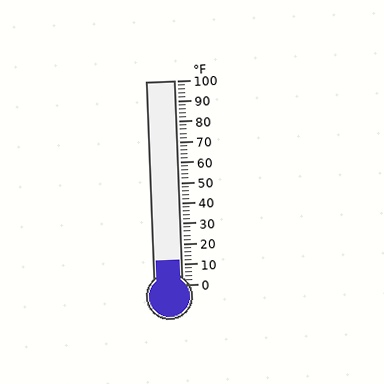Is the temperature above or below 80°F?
The temperature is below 80°F.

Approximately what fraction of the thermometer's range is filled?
The thermometer is filled to approximately 10% of its range.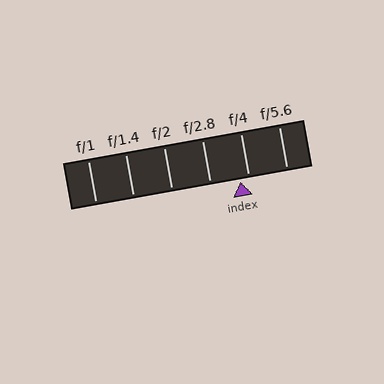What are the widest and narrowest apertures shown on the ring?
The widest aperture shown is f/1 and the narrowest is f/5.6.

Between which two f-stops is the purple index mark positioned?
The index mark is between f/2.8 and f/4.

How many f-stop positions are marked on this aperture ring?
There are 6 f-stop positions marked.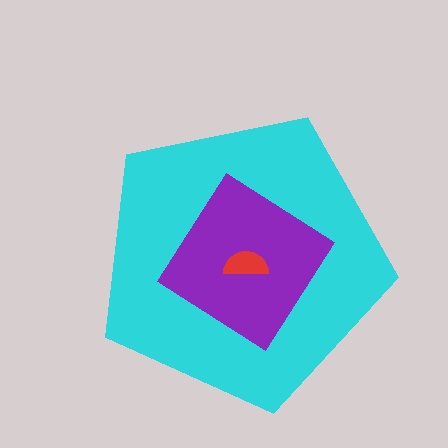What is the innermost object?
The red semicircle.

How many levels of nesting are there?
3.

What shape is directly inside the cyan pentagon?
The purple diamond.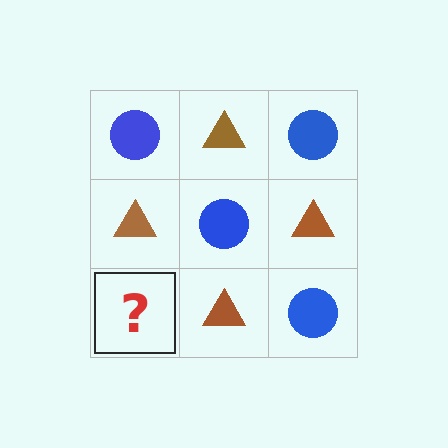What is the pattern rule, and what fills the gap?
The rule is that it alternates blue circle and brown triangle in a checkerboard pattern. The gap should be filled with a blue circle.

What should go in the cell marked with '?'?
The missing cell should contain a blue circle.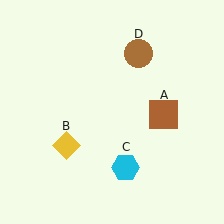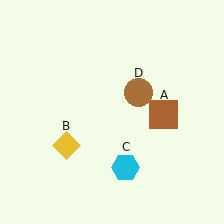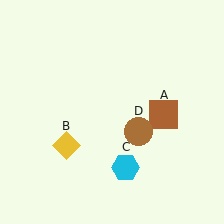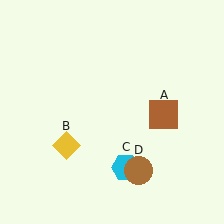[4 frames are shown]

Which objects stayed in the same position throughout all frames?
Brown square (object A) and yellow diamond (object B) and cyan hexagon (object C) remained stationary.